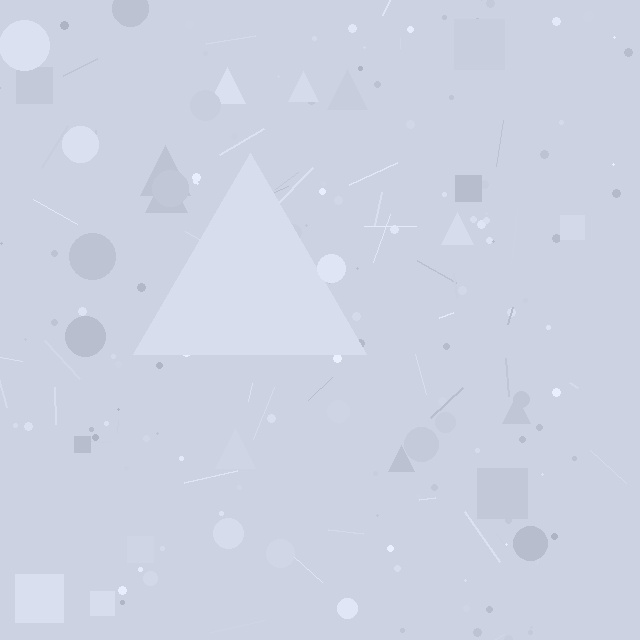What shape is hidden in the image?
A triangle is hidden in the image.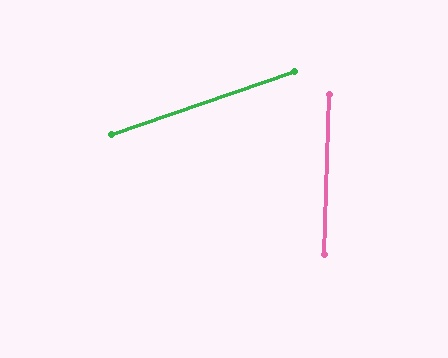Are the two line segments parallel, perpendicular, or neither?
Neither parallel nor perpendicular — they differ by about 69°.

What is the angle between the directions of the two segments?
Approximately 69 degrees.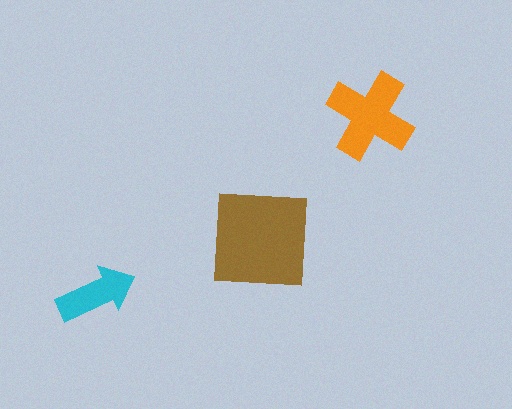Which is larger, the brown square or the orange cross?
The brown square.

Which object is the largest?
The brown square.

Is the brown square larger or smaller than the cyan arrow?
Larger.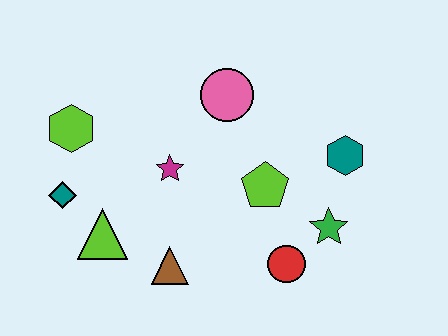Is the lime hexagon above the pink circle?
No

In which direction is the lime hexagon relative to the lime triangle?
The lime hexagon is above the lime triangle.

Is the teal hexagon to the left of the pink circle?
No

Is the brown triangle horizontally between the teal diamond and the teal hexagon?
Yes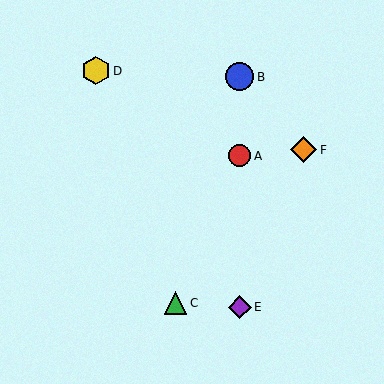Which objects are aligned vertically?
Objects A, B, E are aligned vertically.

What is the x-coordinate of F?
Object F is at x≈304.